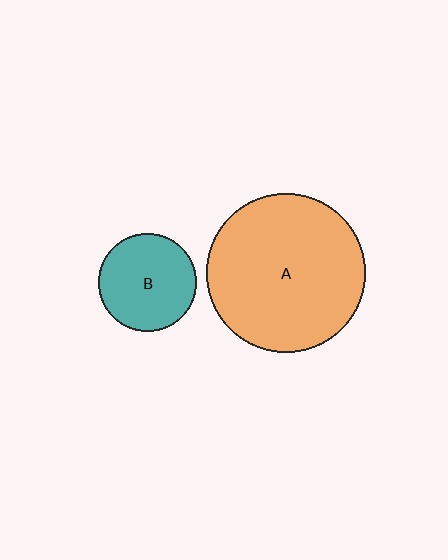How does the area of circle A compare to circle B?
Approximately 2.6 times.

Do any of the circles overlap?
No, none of the circles overlap.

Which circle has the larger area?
Circle A (orange).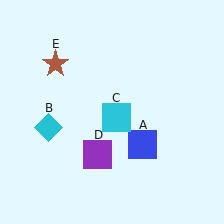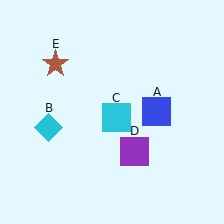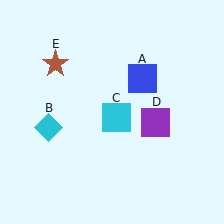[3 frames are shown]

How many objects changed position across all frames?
2 objects changed position: blue square (object A), purple square (object D).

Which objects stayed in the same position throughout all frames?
Cyan diamond (object B) and cyan square (object C) and brown star (object E) remained stationary.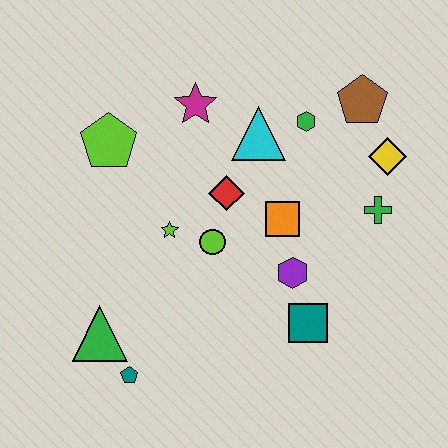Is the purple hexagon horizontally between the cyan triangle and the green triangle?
No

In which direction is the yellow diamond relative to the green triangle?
The yellow diamond is to the right of the green triangle.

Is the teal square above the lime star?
No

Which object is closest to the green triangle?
The teal pentagon is closest to the green triangle.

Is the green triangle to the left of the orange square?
Yes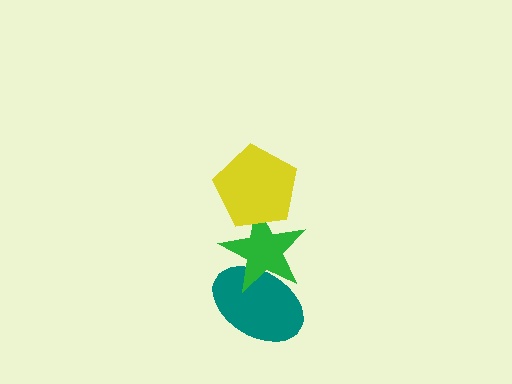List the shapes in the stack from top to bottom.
From top to bottom: the yellow pentagon, the green star, the teal ellipse.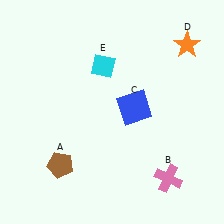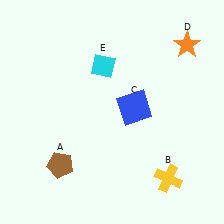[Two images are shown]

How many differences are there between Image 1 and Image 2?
There is 1 difference between the two images.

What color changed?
The cross (B) changed from pink in Image 1 to yellow in Image 2.